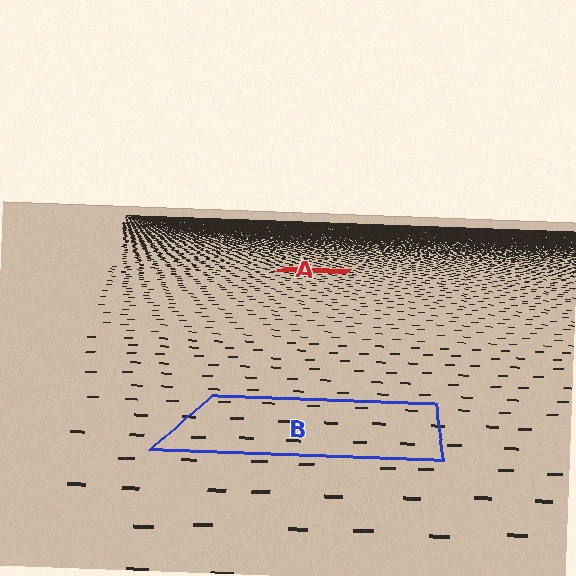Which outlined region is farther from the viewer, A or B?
Region A is farther from the viewer — the texture elements inside it appear smaller and more densely packed.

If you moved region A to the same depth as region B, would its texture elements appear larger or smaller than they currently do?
They would appear larger. At a closer depth, the same texture elements are projected at a bigger on-screen size.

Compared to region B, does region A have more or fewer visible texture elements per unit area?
Region A has more texture elements per unit area — they are packed more densely because it is farther away.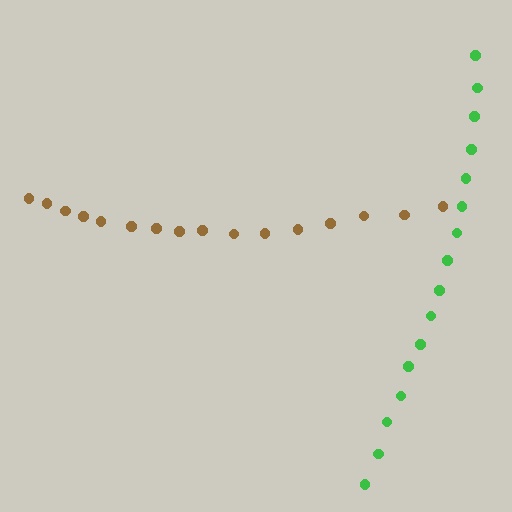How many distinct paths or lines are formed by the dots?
There are 2 distinct paths.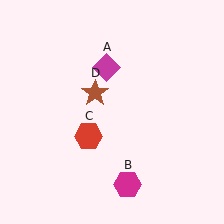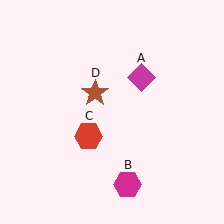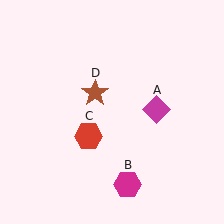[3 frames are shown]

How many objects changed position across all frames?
1 object changed position: magenta diamond (object A).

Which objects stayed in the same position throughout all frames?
Magenta hexagon (object B) and red hexagon (object C) and brown star (object D) remained stationary.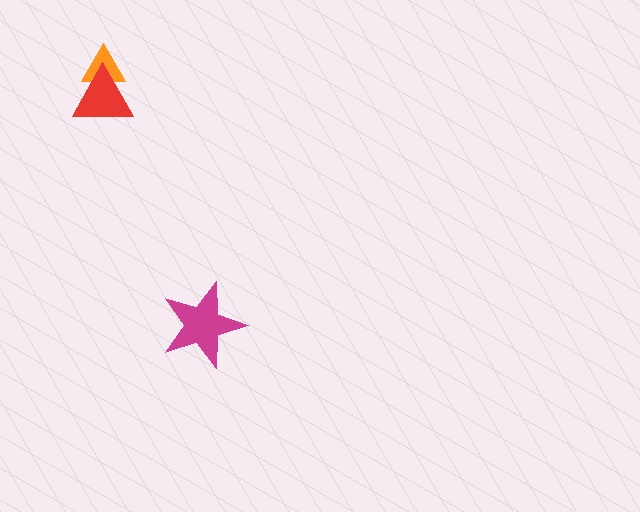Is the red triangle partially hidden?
No, no other shape covers it.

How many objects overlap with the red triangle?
1 object overlaps with the red triangle.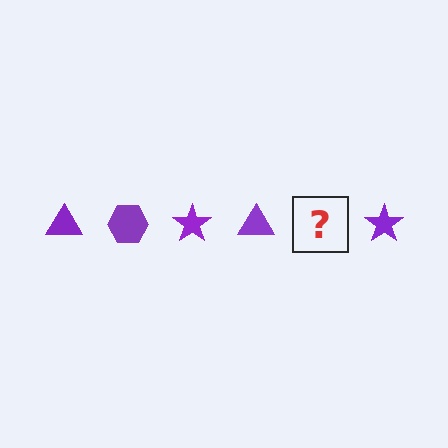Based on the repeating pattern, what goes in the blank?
The blank should be a purple hexagon.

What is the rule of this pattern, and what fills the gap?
The rule is that the pattern cycles through triangle, hexagon, star shapes in purple. The gap should be filled with a purple hexagon.